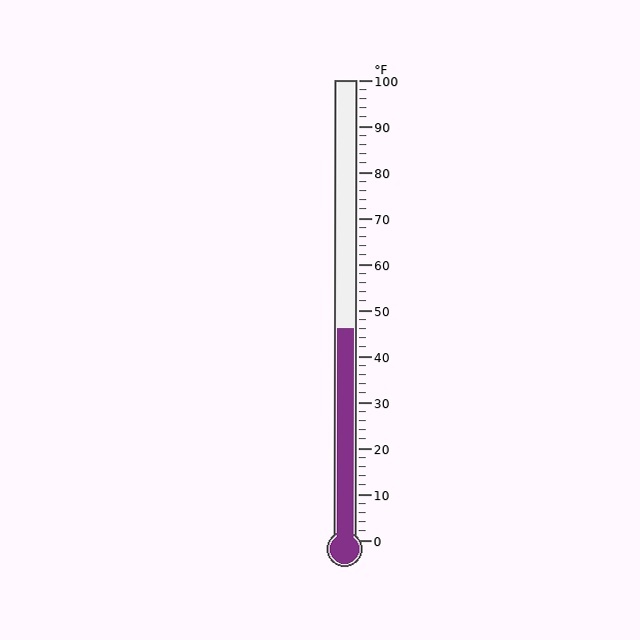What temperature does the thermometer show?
The thermometer shows approximately 46°F.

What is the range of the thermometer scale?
The thermometer scale ranges from 0°F to 100°F.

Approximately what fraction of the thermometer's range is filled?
The thermometer is filled to approximately 45% of its range.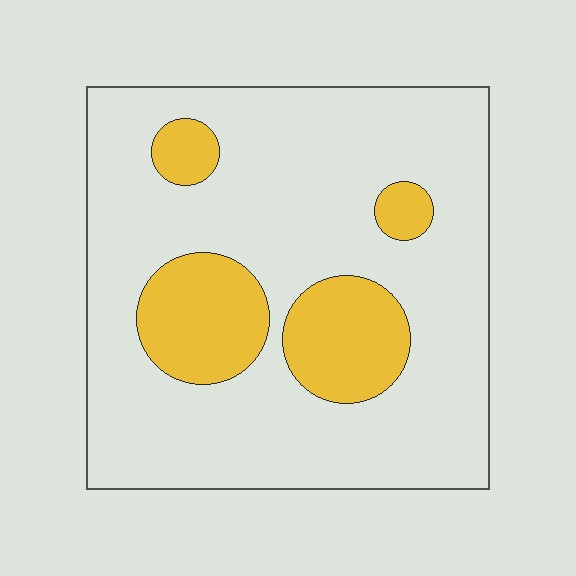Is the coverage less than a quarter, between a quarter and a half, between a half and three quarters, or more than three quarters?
Less than a quarter.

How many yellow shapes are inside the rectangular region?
4.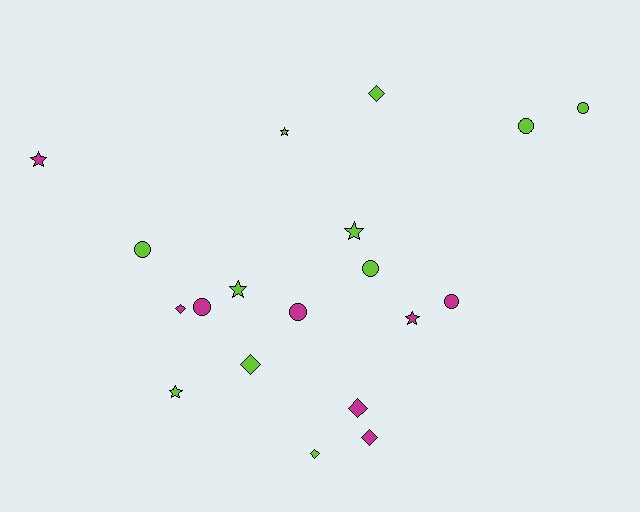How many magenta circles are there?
There are 3 magenta circles.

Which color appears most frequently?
Lime, with 11 objects.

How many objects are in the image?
There are 19 objects.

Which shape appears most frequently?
Circle, with 7 objects.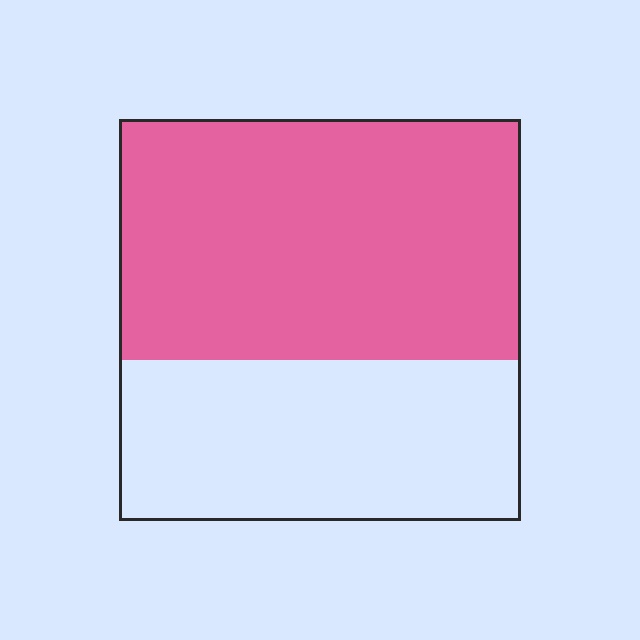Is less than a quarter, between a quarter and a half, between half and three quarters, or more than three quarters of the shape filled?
Between half and three quarters.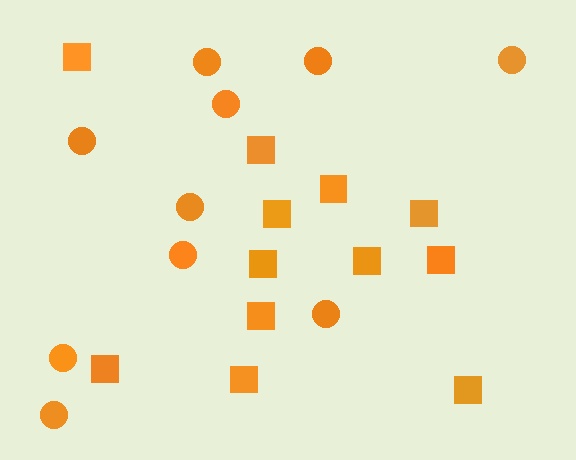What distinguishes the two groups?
There are 2 groups: one group of squares (12) and one group of circles (10).